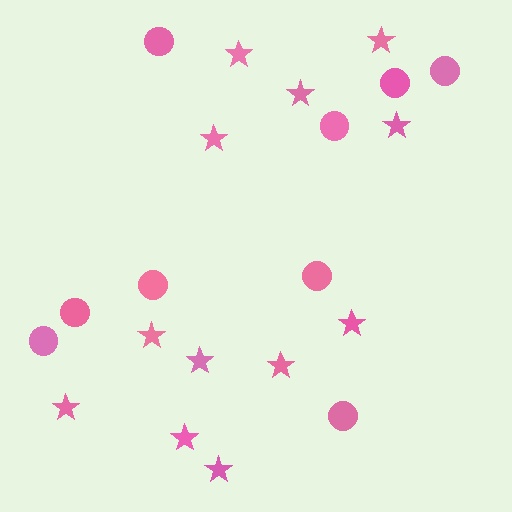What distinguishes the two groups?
There are 2 groups: one group of stars (12) and one group of circles (9).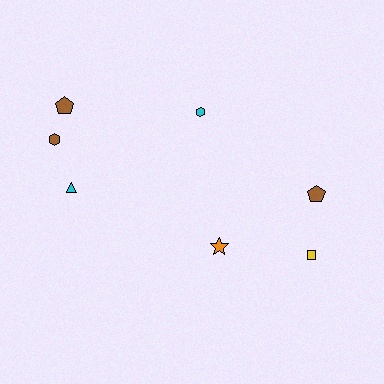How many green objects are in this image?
There are no green objects.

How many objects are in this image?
There are 7 objects.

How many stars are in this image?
There is 1 star.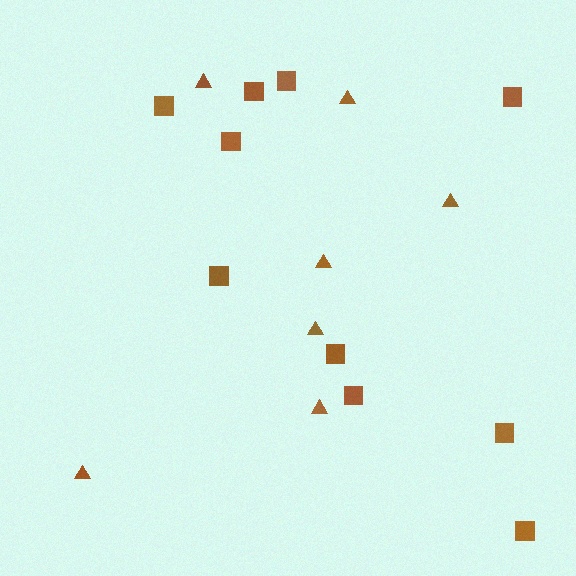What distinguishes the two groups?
There are 2 groups: one group of triangles (7) and one group of squares (10).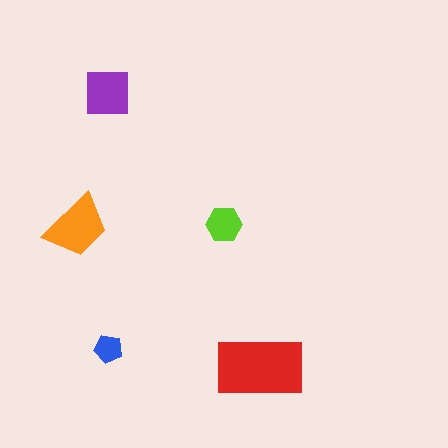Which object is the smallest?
The blue pentagon.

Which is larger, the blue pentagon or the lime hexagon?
The lime hexagon.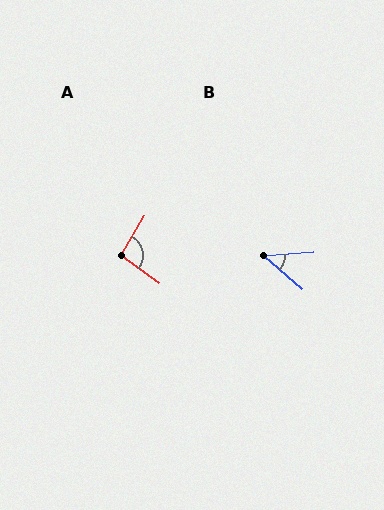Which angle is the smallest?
B, at approximately 45 degrees.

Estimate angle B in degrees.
Approximately 45 degrees.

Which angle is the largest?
A, at approximately 96 degrees.